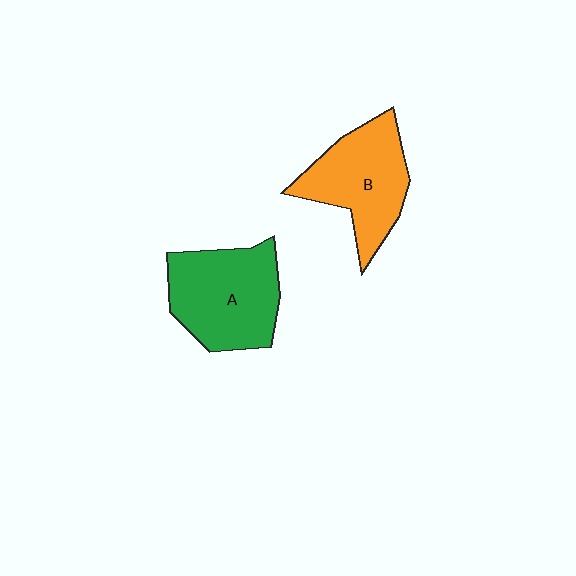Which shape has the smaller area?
Shape B (orange).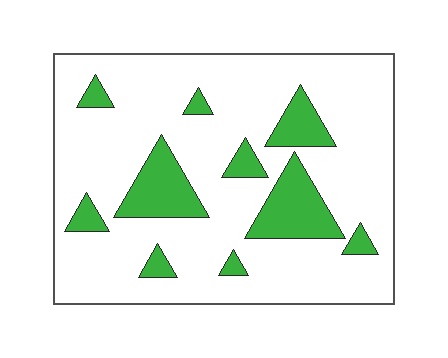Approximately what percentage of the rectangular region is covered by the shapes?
Approximately 20%.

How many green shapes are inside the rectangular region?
10.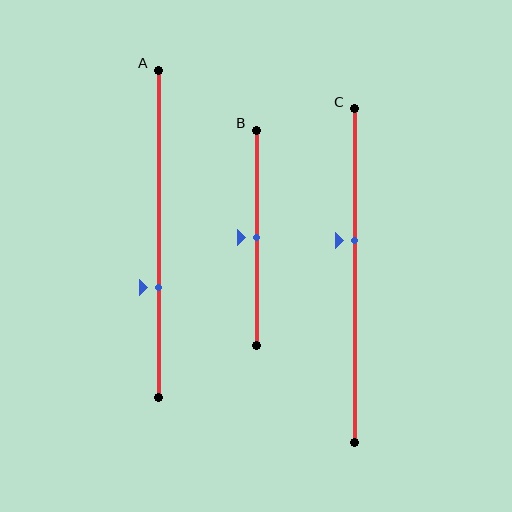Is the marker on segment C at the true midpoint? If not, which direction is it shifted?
No, the marker on segment C is shifted upward by about 11% of the segment length.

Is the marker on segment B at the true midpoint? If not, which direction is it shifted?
Yes, the marker on segment B is at the true midpoint.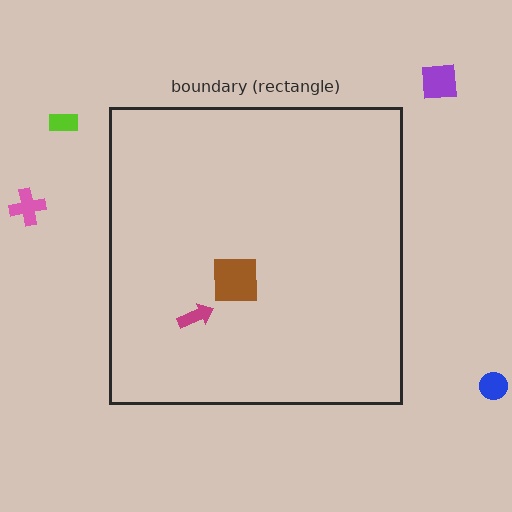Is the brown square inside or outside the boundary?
Inside.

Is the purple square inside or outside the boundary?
Outside.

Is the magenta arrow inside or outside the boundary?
Inside.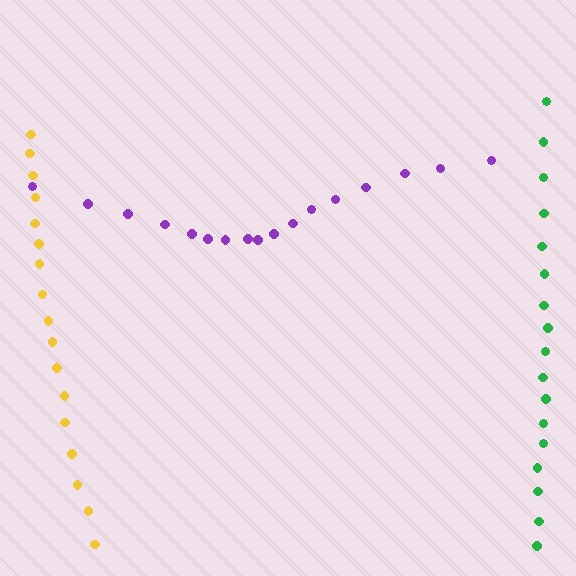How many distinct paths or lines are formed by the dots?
There are 3 distinct paths.